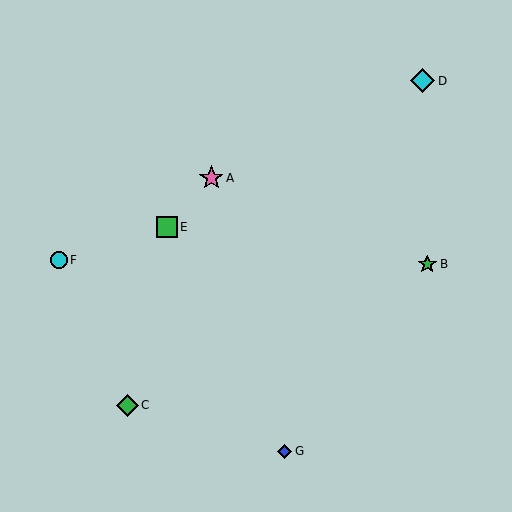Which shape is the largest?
The cyan diamond (labeled D) is the largest.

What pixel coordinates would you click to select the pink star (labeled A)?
Click at (211, 178) to select the pink star A.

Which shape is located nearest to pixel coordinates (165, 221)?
The green square (labeled E) at (167, 227) is nearest to that location.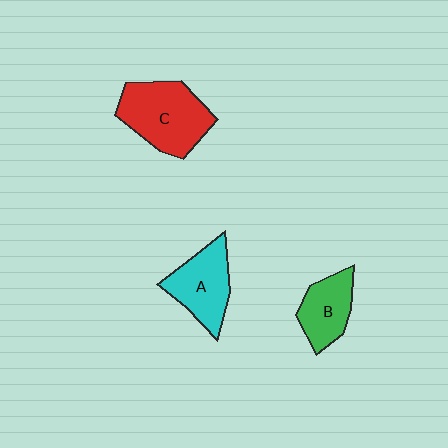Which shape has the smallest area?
Shape B (green).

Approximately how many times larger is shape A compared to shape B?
Approximately 1.3 times.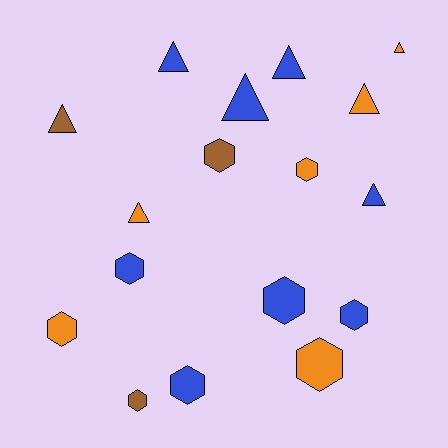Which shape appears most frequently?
Hexagon, with 9 objects.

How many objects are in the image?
There are 17 objects.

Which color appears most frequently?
Blue, with 8 objects.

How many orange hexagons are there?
There are 3 orange hexagons.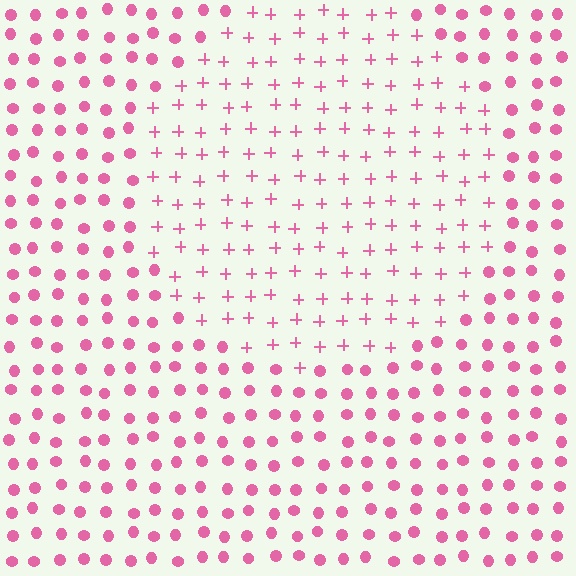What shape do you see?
I see a circle.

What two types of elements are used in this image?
The image uses plus signs inside the circle region and circles outside it.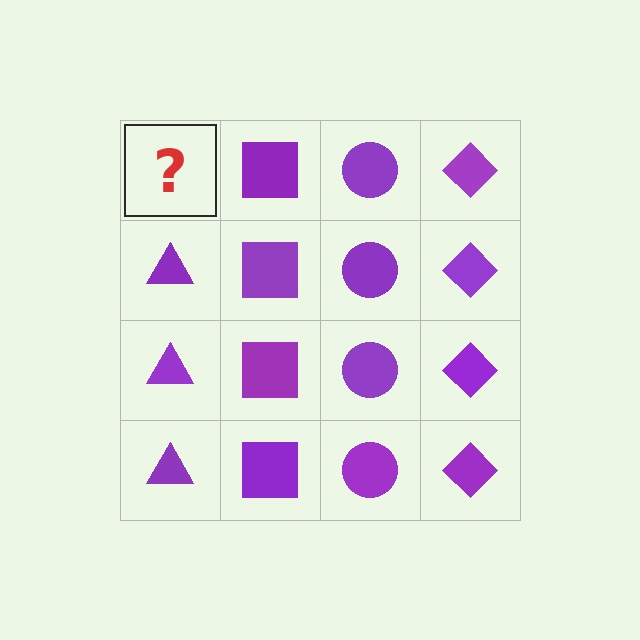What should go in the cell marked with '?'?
The missing cell should contain a purple triangle.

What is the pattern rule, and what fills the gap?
The rule is that each column has a consistent shape. The gap should be filled with a purple triangle.